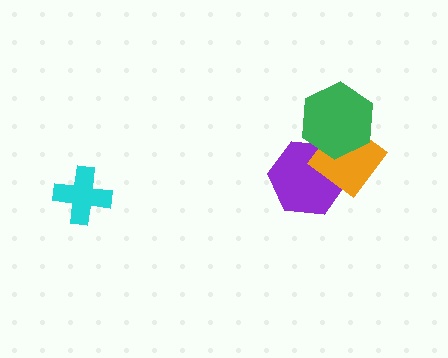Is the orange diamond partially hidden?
Yes, it is partially covered by another shape.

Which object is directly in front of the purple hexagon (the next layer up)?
The orange diamond is directly in front of the purple hexagon.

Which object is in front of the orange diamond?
The green hexagon is in front of the orange diamond.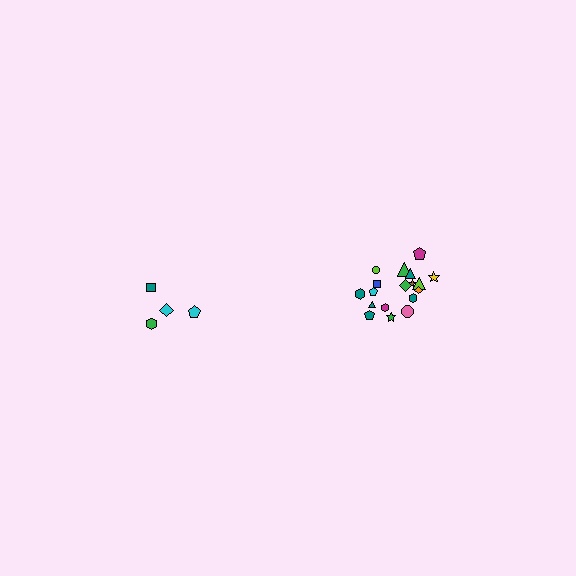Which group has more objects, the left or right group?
The right group.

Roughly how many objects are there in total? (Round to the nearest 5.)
Roughly 20 objects in total.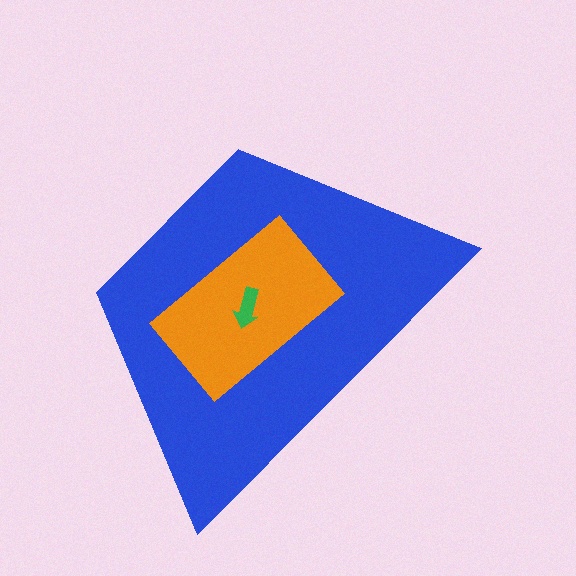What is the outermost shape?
The blue trapezoid.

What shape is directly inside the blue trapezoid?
The orange rectangle.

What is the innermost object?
The green arrow.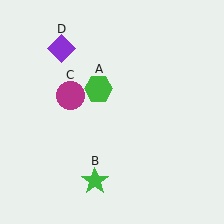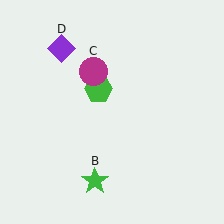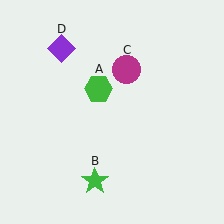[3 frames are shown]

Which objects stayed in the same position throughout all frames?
Green hexagon (object A) and green star (object B) and purple diamond (object D) remained stationary.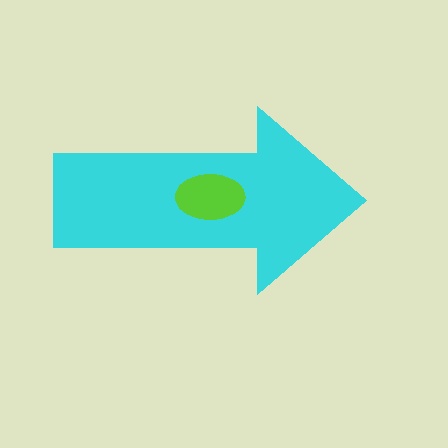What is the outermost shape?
The cyan arrow.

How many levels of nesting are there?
2.